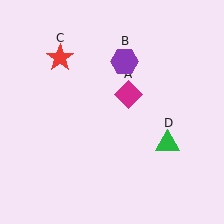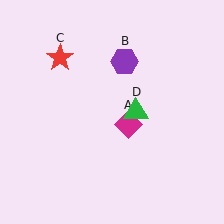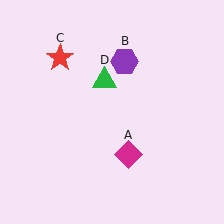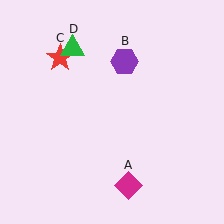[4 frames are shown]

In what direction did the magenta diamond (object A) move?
The magenta diamond (object A) moved down.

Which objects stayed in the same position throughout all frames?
Purple hexagon (object B) and red star (object C) remained stationary.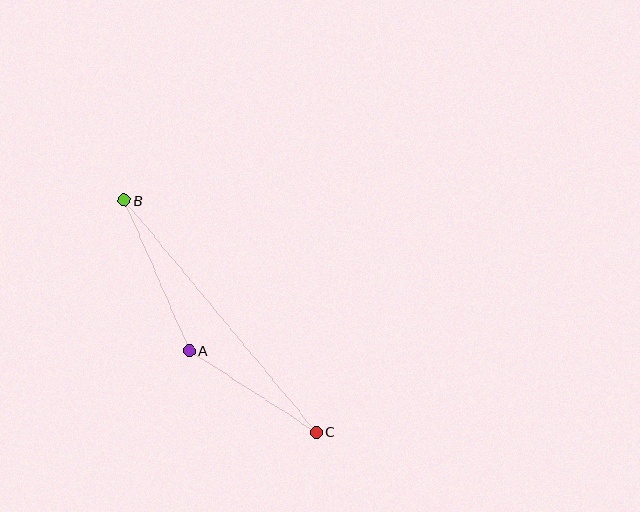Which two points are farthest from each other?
Points B and C are farthest from each other.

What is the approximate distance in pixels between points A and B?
The distance between A and B is approximately 164 pixels.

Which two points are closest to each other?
Points A and C are closest to each other.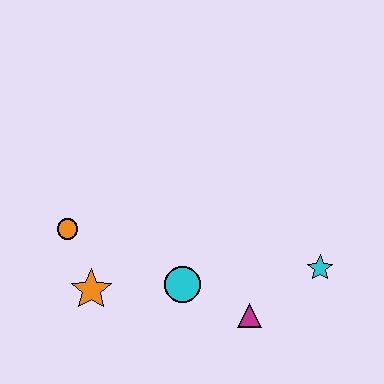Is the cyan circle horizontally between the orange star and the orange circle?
No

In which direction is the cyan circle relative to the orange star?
The cyan circle is to the right of the orange star.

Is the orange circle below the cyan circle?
No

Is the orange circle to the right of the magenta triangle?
No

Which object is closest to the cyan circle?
The magenta triangle is closest to the cyan circle.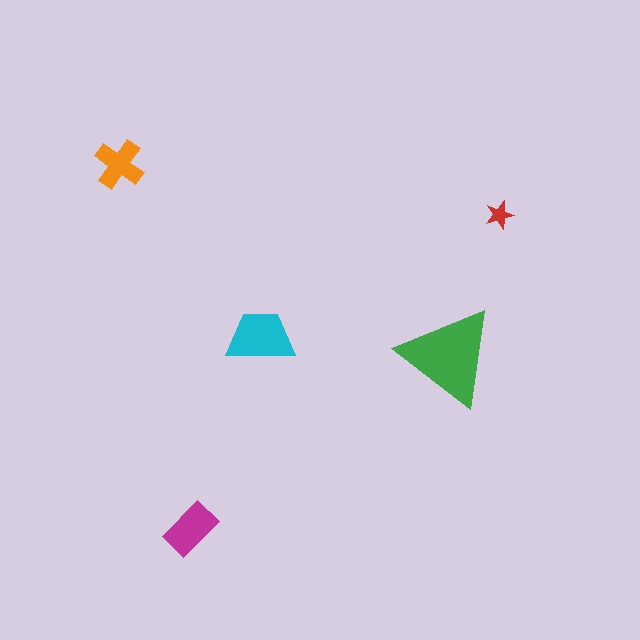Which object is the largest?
The green triangle.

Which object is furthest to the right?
The red star is rightmost.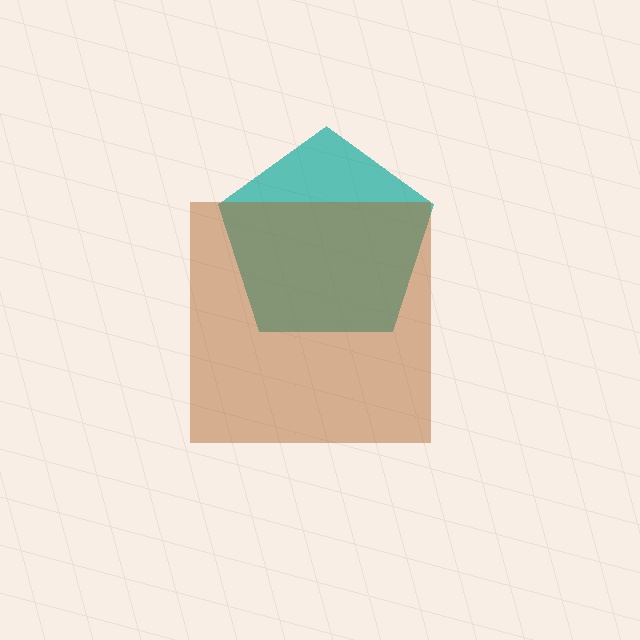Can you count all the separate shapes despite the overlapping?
Yes, there are 2 separate shapes.